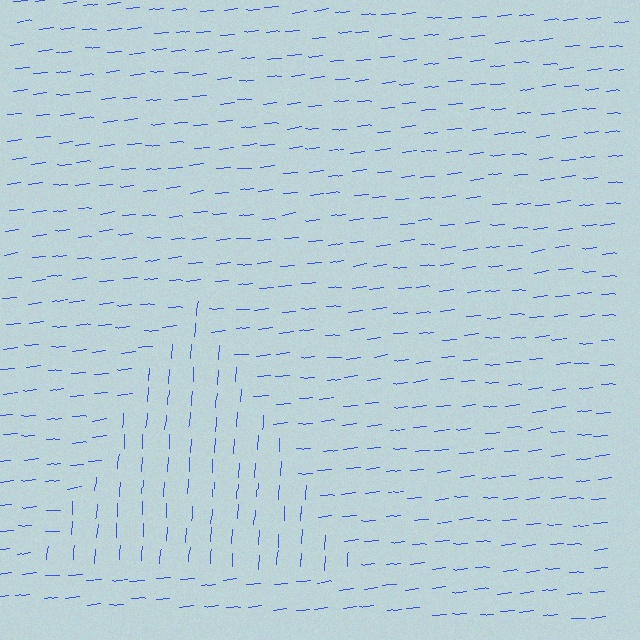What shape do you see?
I see a triangle.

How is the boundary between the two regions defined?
The boundary is defined purely by a change in line orientation (approximately 81 degrees difference). All lines are the same color and thickness.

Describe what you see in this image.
The image is filled with small blue line segments. A triangle region in the image has lines oriented differently from the surrounding lines, creating a visible texture boundary.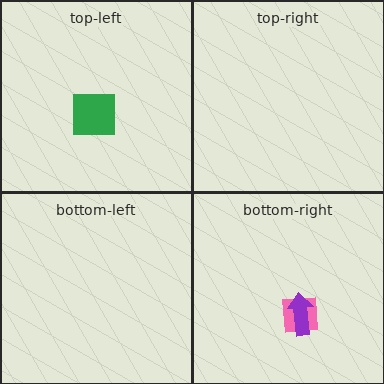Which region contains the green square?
The top-left region.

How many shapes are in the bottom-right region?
2.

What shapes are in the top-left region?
The green square.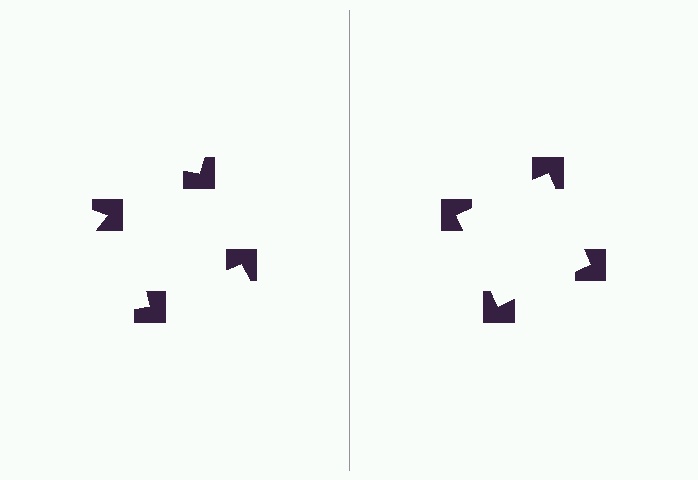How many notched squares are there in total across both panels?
8 — 4 on each side.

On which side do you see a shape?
An illusory square appears on the right side. On the left side the wedge cuts are rotated, so no coherent shape forms.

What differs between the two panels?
The notched squares are positioned identically on both sides; only the wedge orientations differ. On the right they align to a square; on the left they are misaligned.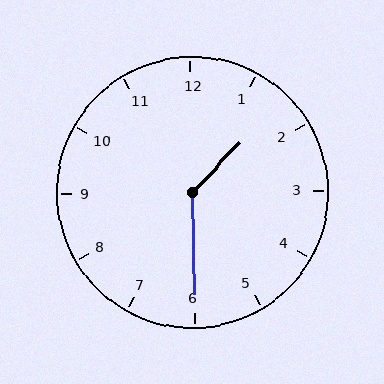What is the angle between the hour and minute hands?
Approximately 135 degrees.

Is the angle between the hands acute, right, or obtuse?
It is obtuse.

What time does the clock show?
1:30.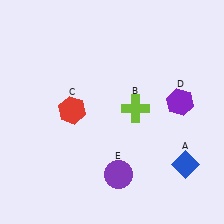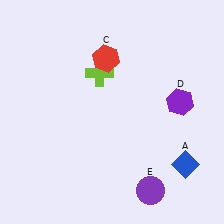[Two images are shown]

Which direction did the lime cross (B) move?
The lime cross (B) moved up.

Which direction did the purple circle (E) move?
The purple circle (E) moved right.